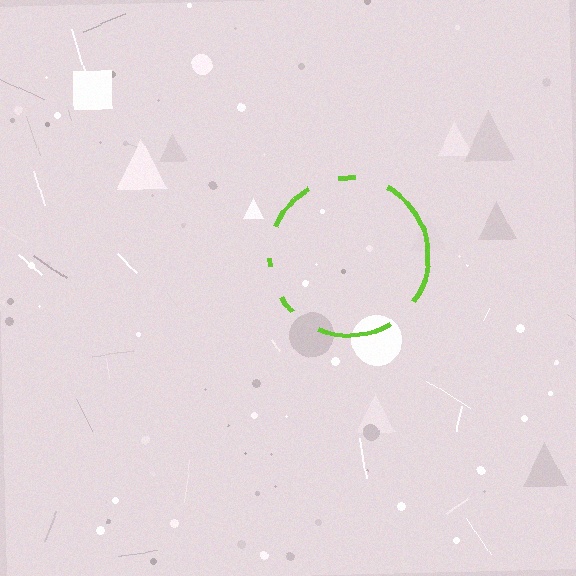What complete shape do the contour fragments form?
The contour fragments form a circle.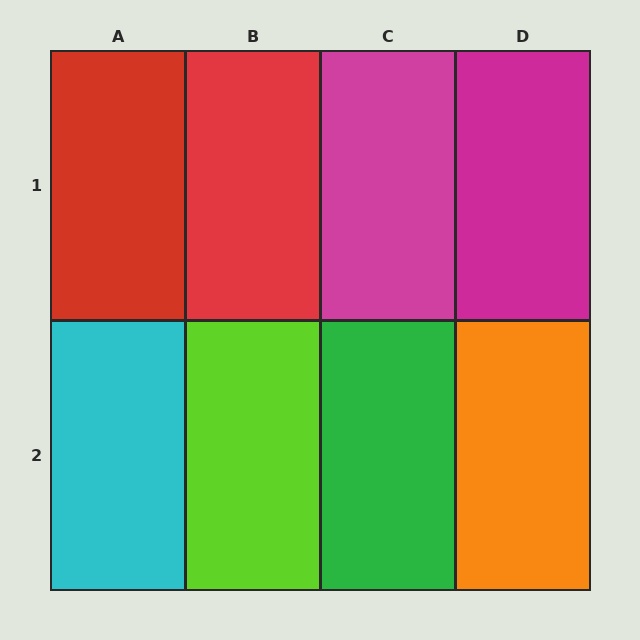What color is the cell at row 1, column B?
Red.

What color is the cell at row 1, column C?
Magenta.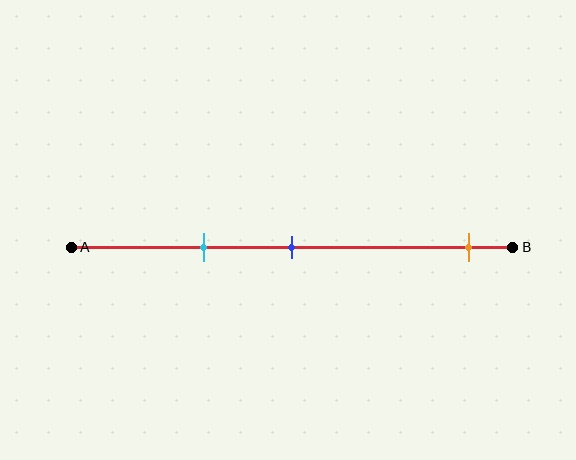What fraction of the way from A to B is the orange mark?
The orange mark is approximately 90% (0.9) of the way from A to B.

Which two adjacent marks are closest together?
The cyan and blue marks are the closest adjacent pair.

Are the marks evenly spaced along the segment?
No, the marks are not evenly spaced.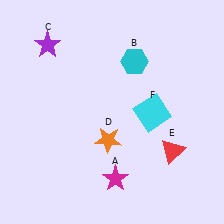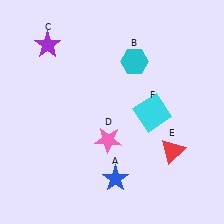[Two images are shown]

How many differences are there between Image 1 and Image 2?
There are 2 differences between the two images.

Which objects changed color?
A changed from magenta to blue. D changed from orange to pink.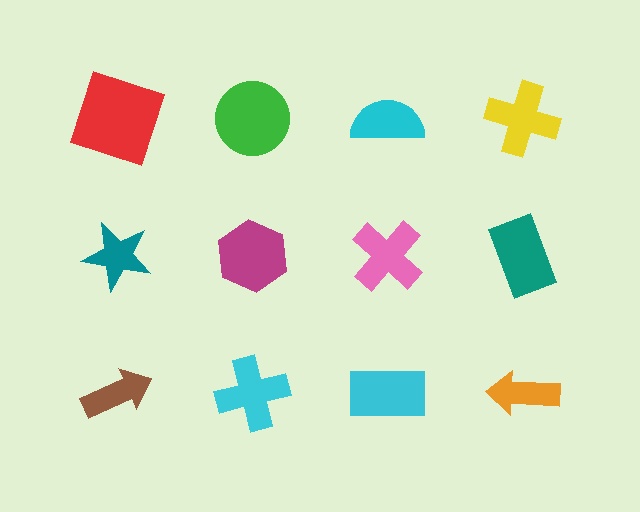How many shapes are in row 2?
4 shapes.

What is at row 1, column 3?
A cyan semicircle.